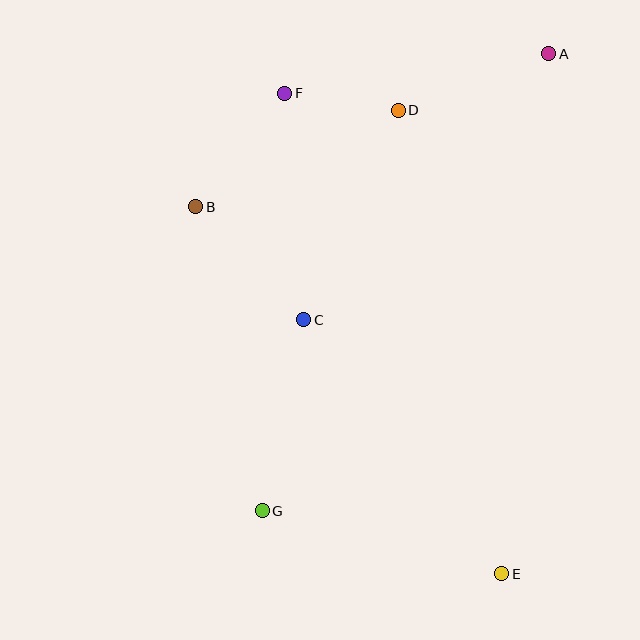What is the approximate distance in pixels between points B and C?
The distance between B and C is approximately 156 pixels.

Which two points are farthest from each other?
Points A and G are farthest from each other.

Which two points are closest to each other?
Points D and F are closest to each other.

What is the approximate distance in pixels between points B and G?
The distance between B and G is approximately 311 pixels.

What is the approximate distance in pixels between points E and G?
The distance between E and G is approximately 247 pixels.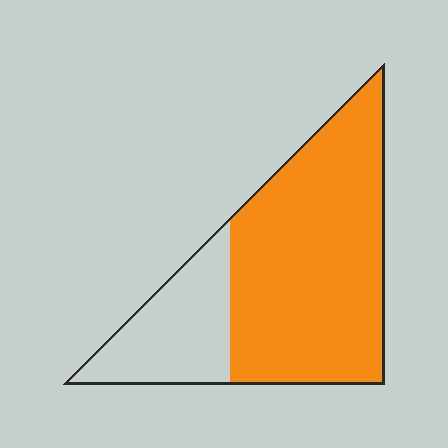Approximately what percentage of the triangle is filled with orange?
Approximately 75%.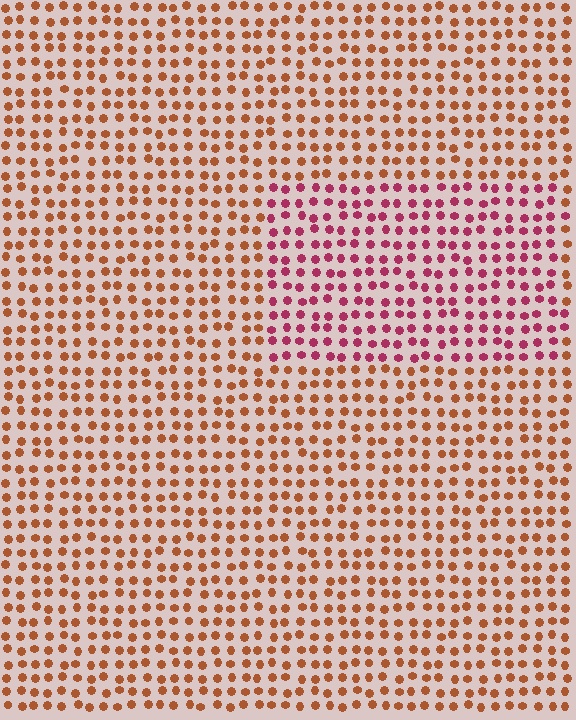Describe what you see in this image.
The image is filled with small brown elements in a uniform arrangement. A rectangle-shaped region is visible where the elements are tinted to a slightly different hue, forming a subtle color boundary.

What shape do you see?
I see a rectangle.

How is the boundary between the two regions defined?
The boundary is defined purely by a slight shift in hue (about 43 degrees). Spacing, size, and orientation are identical on both sides.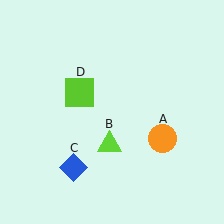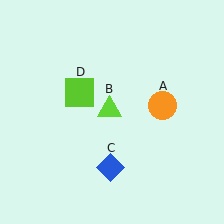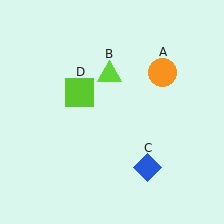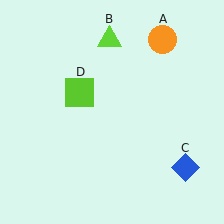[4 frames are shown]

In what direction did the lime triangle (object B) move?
The lime triangle (object B) moved up.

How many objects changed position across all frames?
3 objects changed position: orange circle (object A), lime triangle (object B), blue diamond (object C).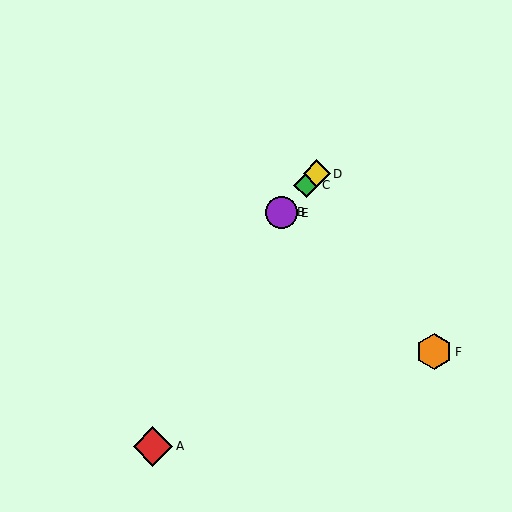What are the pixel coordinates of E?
Object E is at (282, 213).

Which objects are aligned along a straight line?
Objects B, C, D, E are aligned along a straight line.